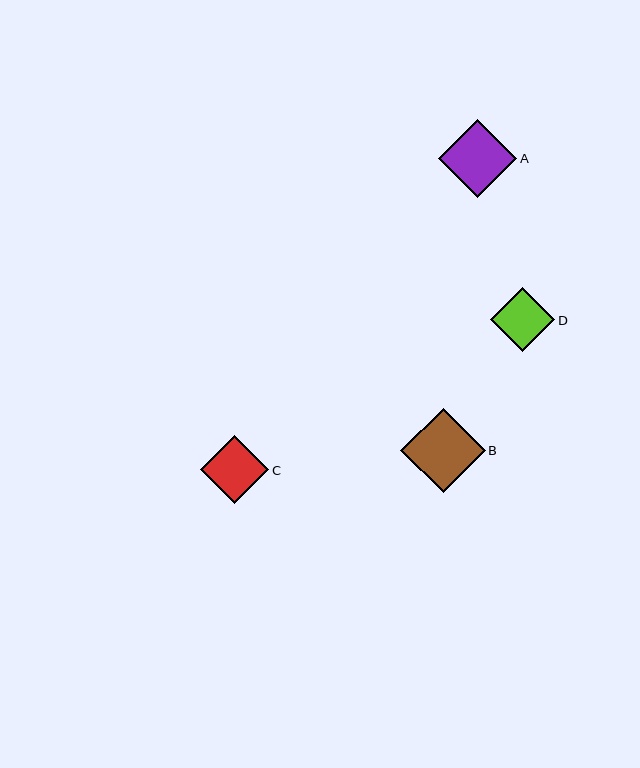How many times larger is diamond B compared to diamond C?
Diamond B is approximately 1.2 times the size of diamond C.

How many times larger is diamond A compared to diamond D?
Diamond A is approximately 1.2 times the size of diamond D.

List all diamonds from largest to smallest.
From largest to smallest: B, A, C, D.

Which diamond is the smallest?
Diamond D is the smallest with a size of approximately 64 pixels.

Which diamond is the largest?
Diamond B is the largest with a size of approximately 84 pixels.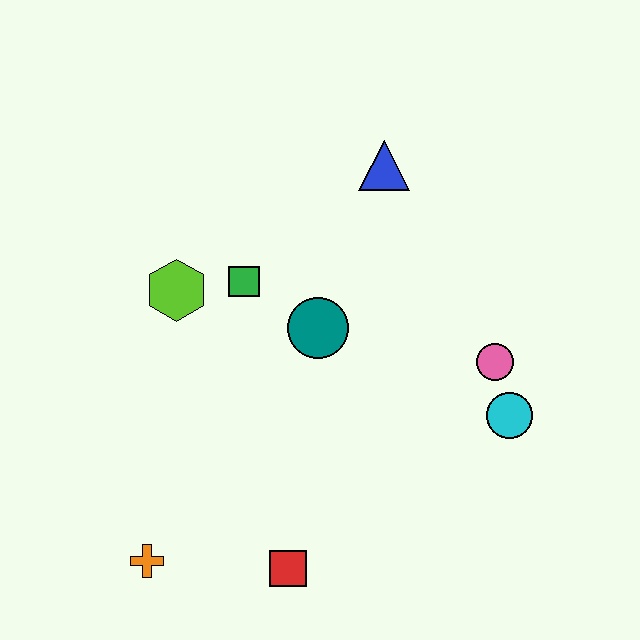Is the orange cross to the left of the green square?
Yes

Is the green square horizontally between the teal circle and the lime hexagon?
Yes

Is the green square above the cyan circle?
Yes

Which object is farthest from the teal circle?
The orange cross is farthest from the teal circle.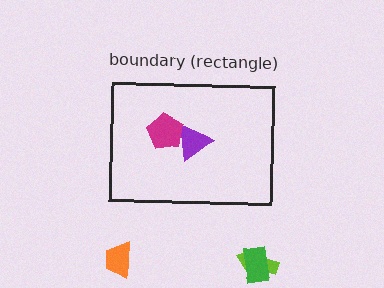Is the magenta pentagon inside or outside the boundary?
Inside.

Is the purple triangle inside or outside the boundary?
Inside.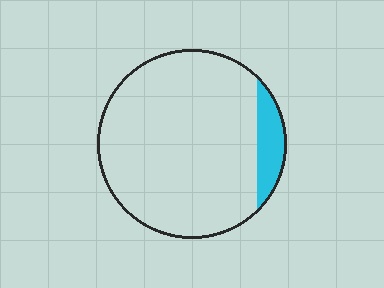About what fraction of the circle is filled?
About one tenth (1/10).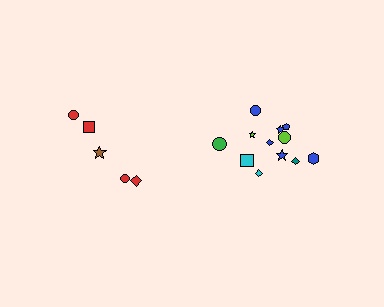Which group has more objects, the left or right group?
The right group.